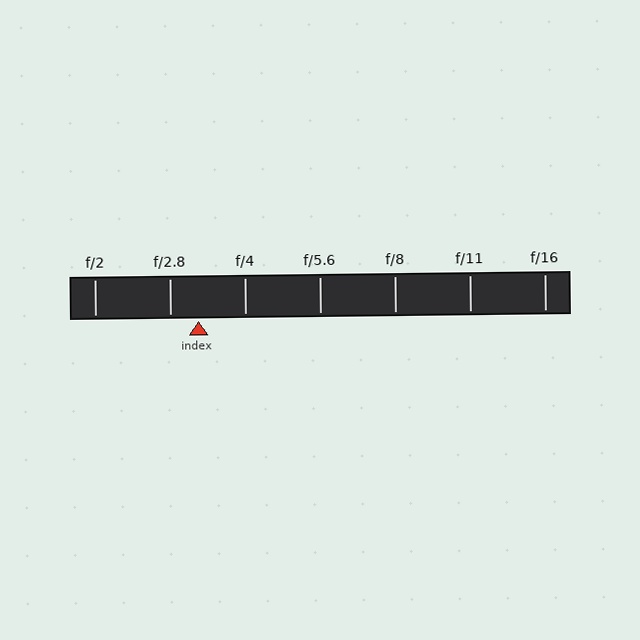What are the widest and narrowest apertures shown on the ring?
The widest aperture shown is f/2 and the narrowest is f/16.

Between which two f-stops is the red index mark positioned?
The index mark is between f/2.8 and f/4.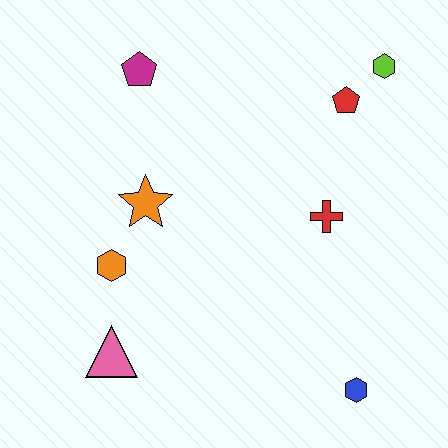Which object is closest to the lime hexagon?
The red pentagon is closest to the lime hexagon.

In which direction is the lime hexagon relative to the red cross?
The lime hexagon is above the red cross.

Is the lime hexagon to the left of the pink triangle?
No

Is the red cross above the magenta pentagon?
No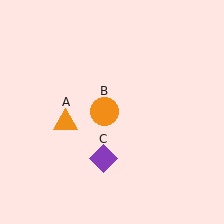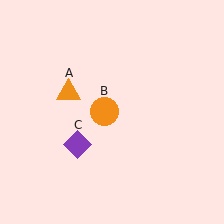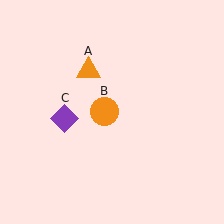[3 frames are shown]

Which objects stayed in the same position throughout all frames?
Orange circle (object B) remained stationary.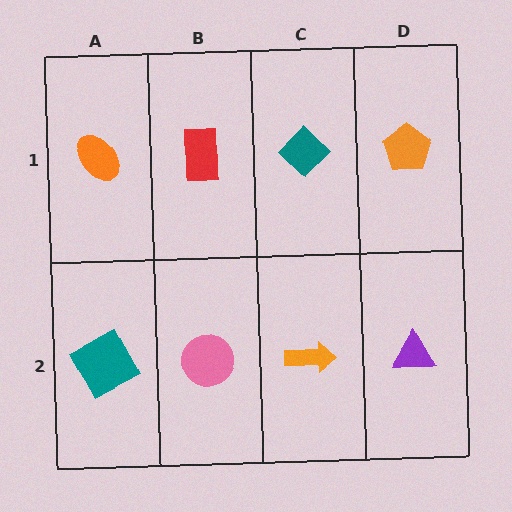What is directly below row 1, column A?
A teal square.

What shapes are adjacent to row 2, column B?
A red rectangle (row 1, column B), a teal square (row 2, column A), an orange arrow (row 2, column C).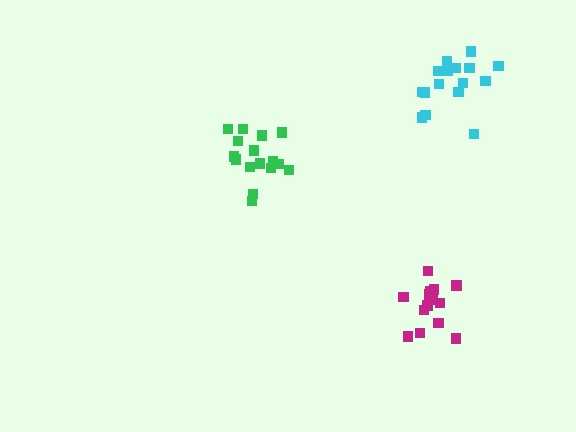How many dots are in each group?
Group 1: 16 dots, Group 2: 16 dots, Group 3: 14 dots (46 total).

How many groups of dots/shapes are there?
There are 3 groups.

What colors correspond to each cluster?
The clusters are colored: cyan, green, magenta.